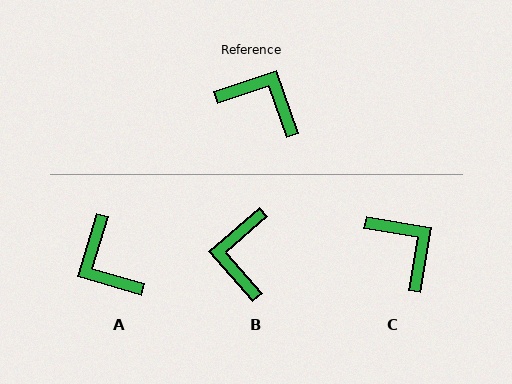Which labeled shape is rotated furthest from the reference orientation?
A, about 145 degrees away.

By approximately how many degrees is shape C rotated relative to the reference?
Approximately 28 degrees clockwise.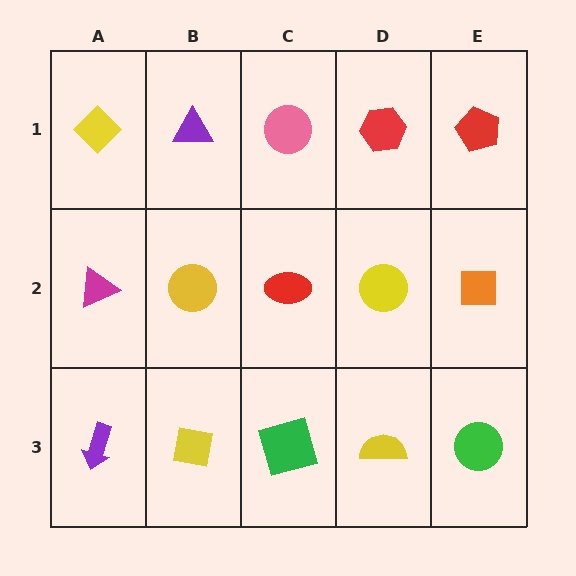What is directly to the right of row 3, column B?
A green square.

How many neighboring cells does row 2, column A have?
3.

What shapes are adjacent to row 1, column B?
A yellow circle (row 2, column B), a yellow diamond (row 1, column A), a pink circle (row 1, column C).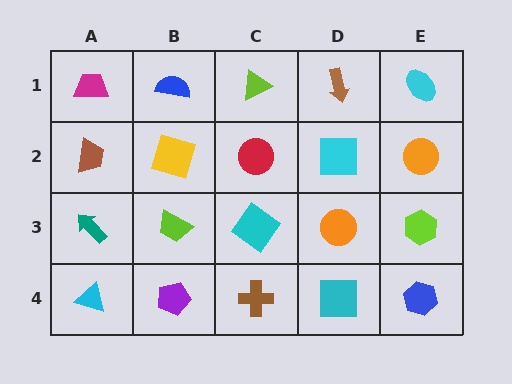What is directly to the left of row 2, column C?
A yellow square.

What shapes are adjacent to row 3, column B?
A yellow square (row 2, column B), a purple pentagon (row 4, column B), a teal arrow (row 3, column A), a cyan diamond (row 3, column C).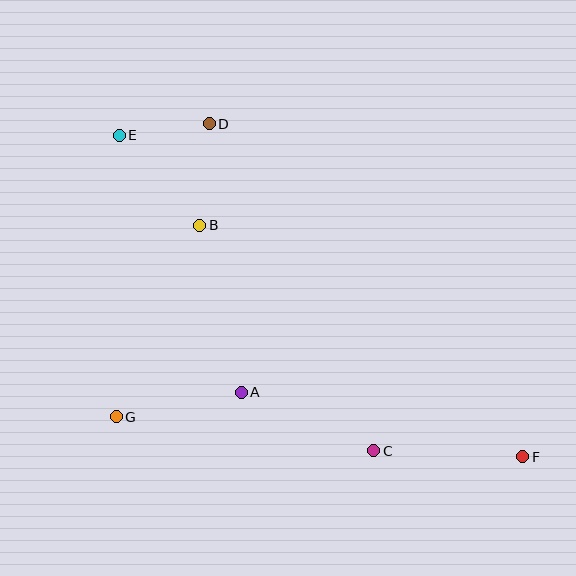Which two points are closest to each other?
Points D and E are closest to each other.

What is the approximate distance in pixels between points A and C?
The distance between A and C is approximately 145 pixels.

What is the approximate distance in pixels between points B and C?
The distance between B and C is approximately 285 pixels.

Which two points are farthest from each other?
Points E and F are farthest from each other.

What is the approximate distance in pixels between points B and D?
The distance between B and D is approximately 102 pixels.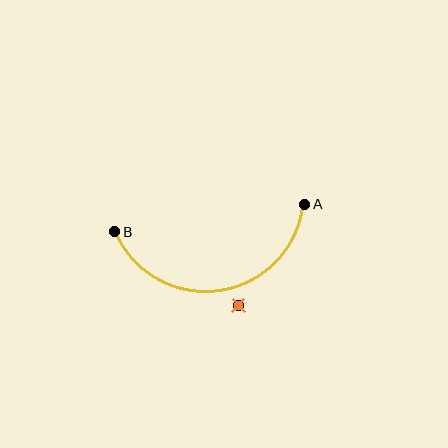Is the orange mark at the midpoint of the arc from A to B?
No — the orange mark does not lie on the arc at all. It sits slightly outside the curve.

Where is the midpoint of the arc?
The arc midpoint is the point on the curve farthest from the straight line joining A and B. It sits below that line.